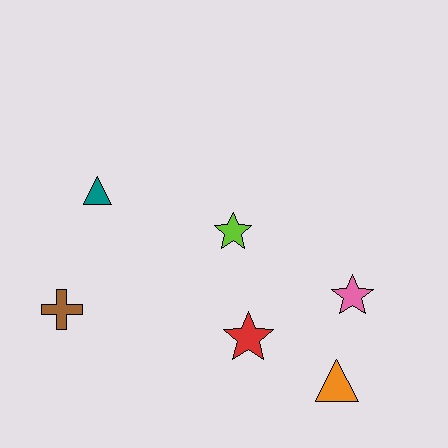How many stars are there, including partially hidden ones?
There are 3 stars.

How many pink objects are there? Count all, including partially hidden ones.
There is 1 pink object.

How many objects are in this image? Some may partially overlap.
There are 6 objects.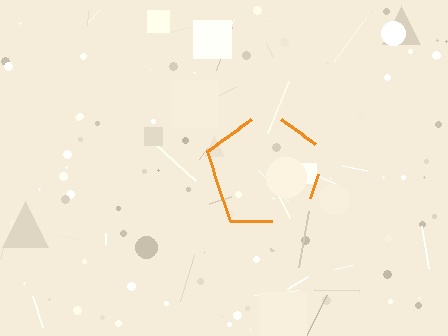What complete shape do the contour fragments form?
The contour fragments form a pentagon.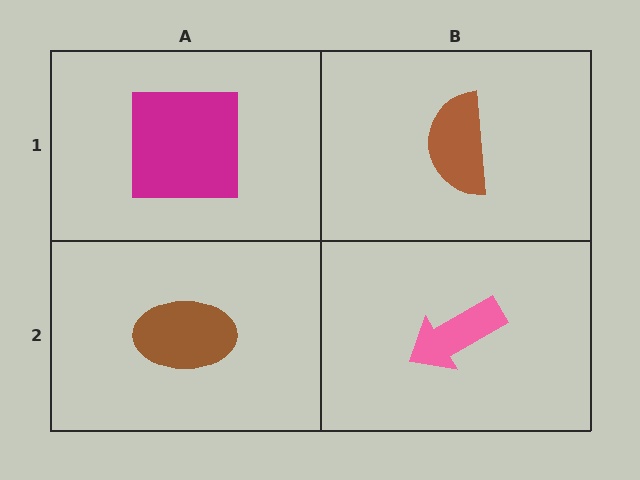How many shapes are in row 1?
2 shapes.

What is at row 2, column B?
A pink arrow.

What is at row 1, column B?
A brown semicircle.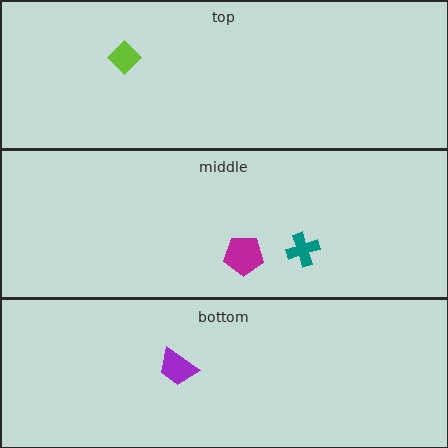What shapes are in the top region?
The lime diamond.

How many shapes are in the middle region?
2.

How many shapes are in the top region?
1.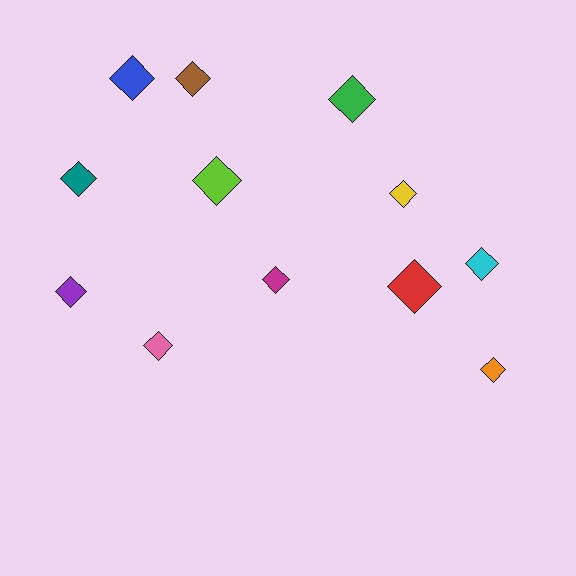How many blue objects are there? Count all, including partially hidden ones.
There is 1 blue object.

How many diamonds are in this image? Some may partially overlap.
There are 12 diamonds.